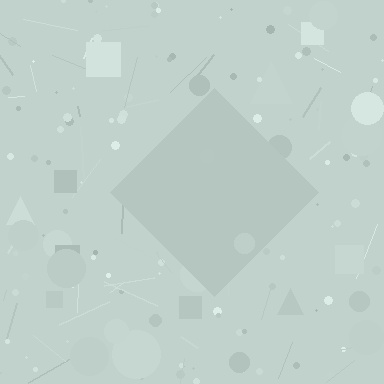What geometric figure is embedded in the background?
A diamond is embedded in the background.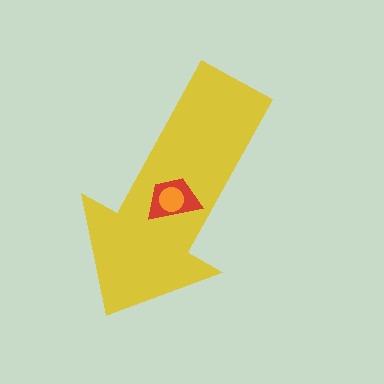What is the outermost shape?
The yellow arrow.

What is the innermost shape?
The orange circle.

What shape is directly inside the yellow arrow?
The red trapezoid.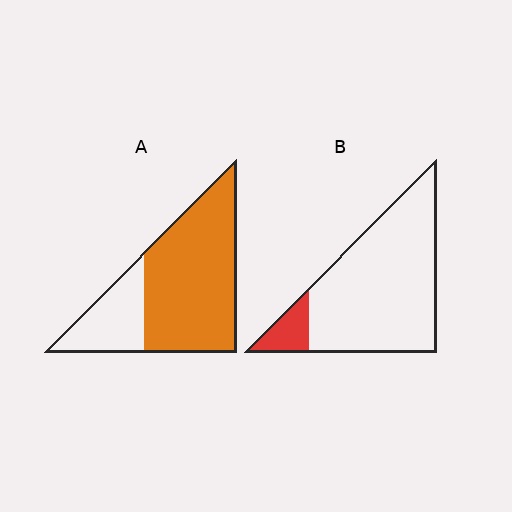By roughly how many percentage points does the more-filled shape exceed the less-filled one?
By roughly 60 percentage points (A over B).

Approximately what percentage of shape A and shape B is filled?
A is approximately 75% and B is approximately 10%.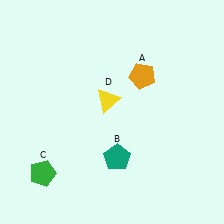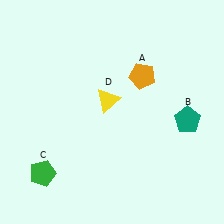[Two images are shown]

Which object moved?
The teal pentagon (B) moved right.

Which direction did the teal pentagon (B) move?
The teal pentagon (B) moved right.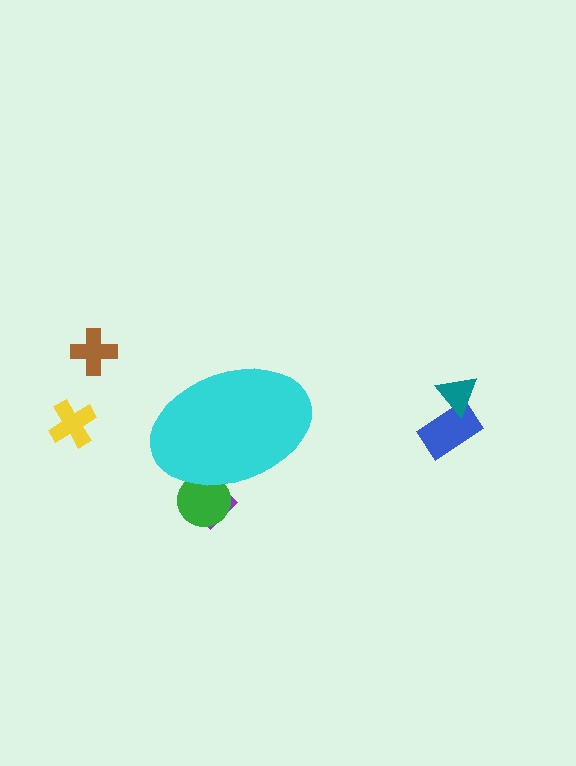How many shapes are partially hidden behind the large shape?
2 shapes are partially hidden.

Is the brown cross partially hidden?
No, the brown cross is fully visible.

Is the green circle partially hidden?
Yes, the green circle is partially hidden behind the cyan ellipse.